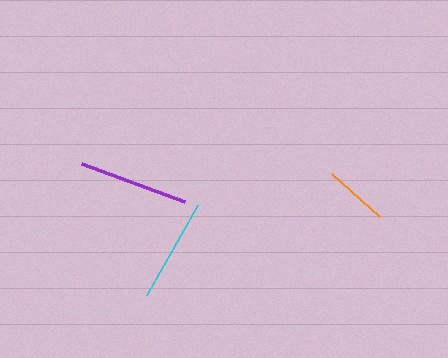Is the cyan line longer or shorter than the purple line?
The purple line is longer than the cyan line.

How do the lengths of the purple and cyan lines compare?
The purple and cyan lines are approximately the same length.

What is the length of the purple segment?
The purple segment is approximately 110 pixels long.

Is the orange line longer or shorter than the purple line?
The purple line is longer than the orange line.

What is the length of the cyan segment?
The cyan segment is approximately 103 pixels long.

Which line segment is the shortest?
The orange line is the shortest at approximately 65 pixels.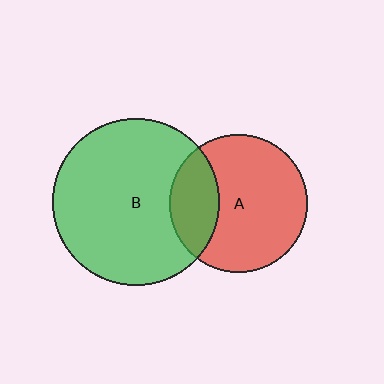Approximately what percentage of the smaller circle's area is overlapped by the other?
Approximately 25%.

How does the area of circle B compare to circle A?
Approximately 1.5 times.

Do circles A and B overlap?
Yes.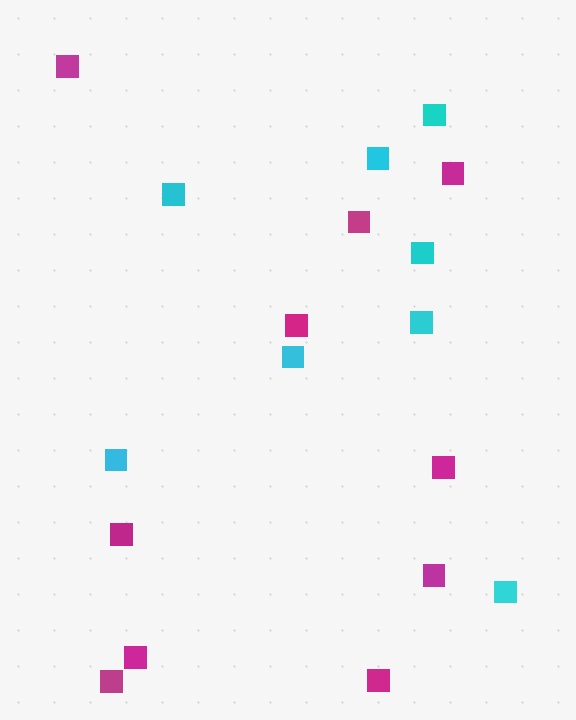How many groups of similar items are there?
There are 2 groups: one group of cyan squares (8) and one group of magenta squares (10).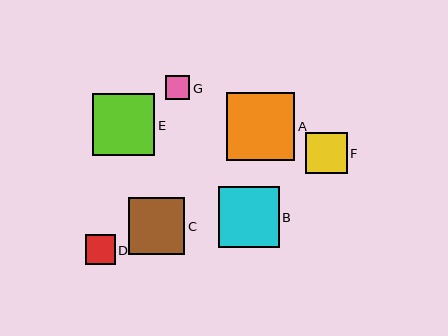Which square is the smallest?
Square G is the smallest with a size of approximately 25 pixels.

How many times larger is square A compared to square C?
Square A is approximately 1.2 times the size of square C.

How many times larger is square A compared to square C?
Square A is approximately 1.2 times the size of square C.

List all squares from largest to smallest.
From largest to smallest: A, E, B, C, F, D, G.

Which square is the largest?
Square A is the largest with a size of approximately 68 pixels.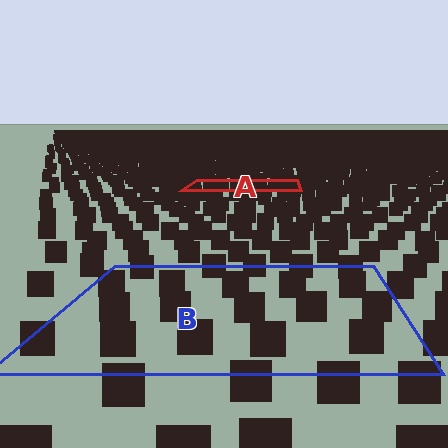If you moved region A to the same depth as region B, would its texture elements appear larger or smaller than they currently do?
They would appear larger. At a closer depth, the same texture elements are projected at a bigger on-screen size.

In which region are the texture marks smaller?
The texture marks are smaller in region A, because it is farther away.